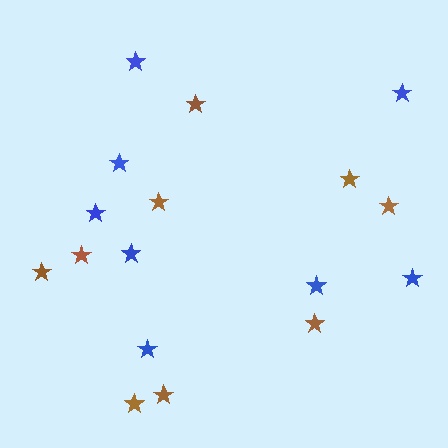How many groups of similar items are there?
There are 2 groups: one group of brown stars (9) and one group of blue stars (8).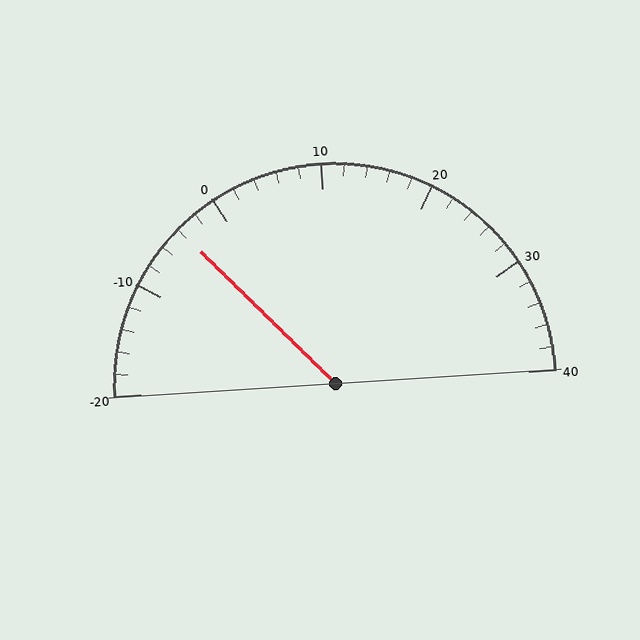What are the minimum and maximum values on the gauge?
The gauge ranges from -20 to 40.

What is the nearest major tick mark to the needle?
The nearest major tick mark is 0.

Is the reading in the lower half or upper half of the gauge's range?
The reading is in the lower half of the range (-20 to 40).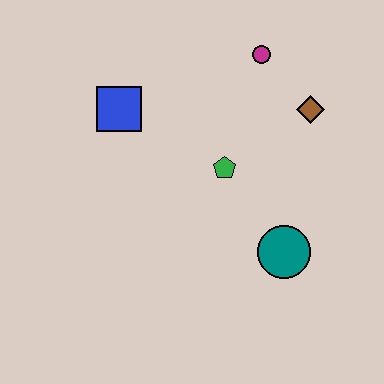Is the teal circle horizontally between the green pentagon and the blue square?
No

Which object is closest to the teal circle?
The green pentagon is closest to the teal circle.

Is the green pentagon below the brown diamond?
Yes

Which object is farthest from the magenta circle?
The teal circle is farthest from the magenta circle.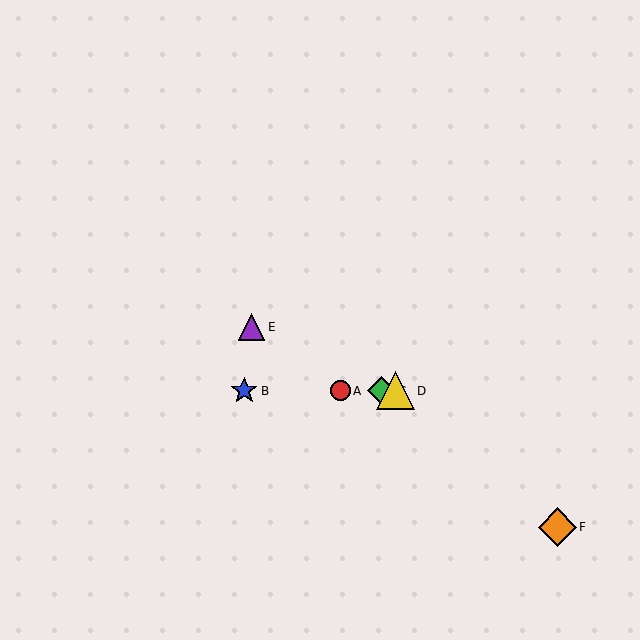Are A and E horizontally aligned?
No, A is at y≈391 and E is at y≈327.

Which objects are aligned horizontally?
Objects A, B, C, D are aligned horizontally.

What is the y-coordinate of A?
Object A is at y≈391.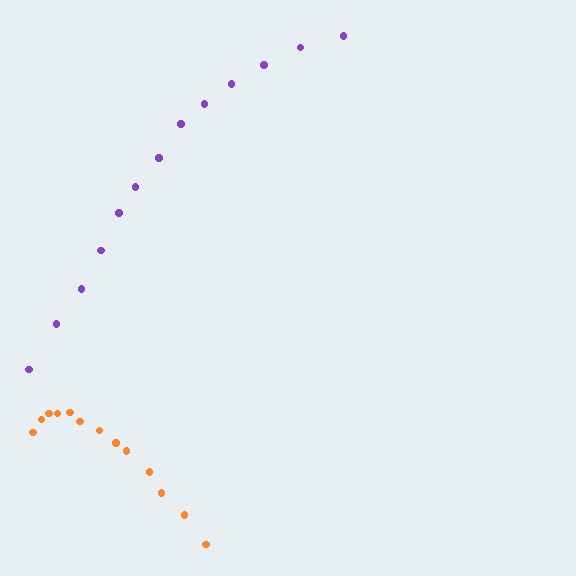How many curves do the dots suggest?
There are 2 distinct paths.